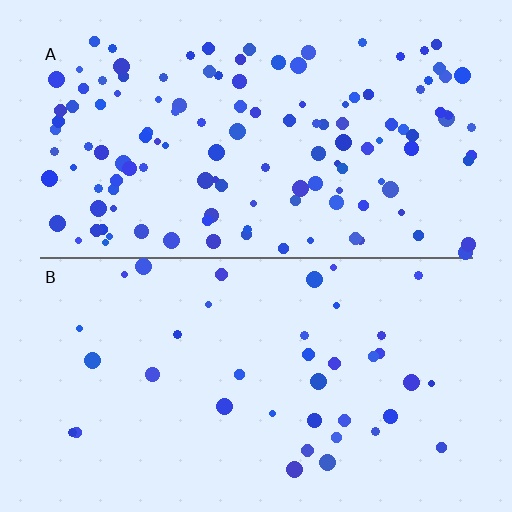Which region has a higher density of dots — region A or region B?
A (the top).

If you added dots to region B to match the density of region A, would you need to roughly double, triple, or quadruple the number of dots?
Approximately triple.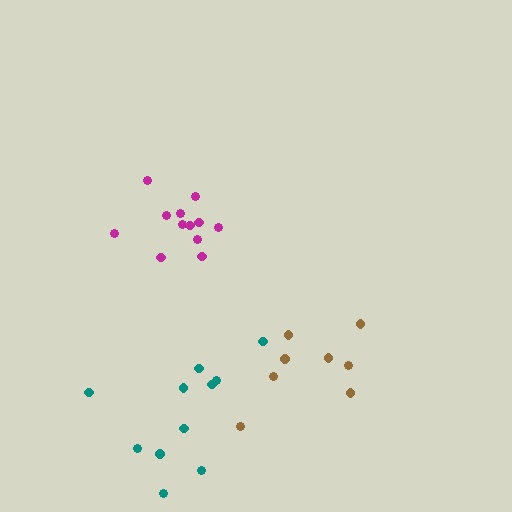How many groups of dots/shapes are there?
There are 3 groups.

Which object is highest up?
The magenta cluster is topmost.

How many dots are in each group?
Group 1: 8 dots, Group 2: 12 dots, Group 3: 11 dots (31 total).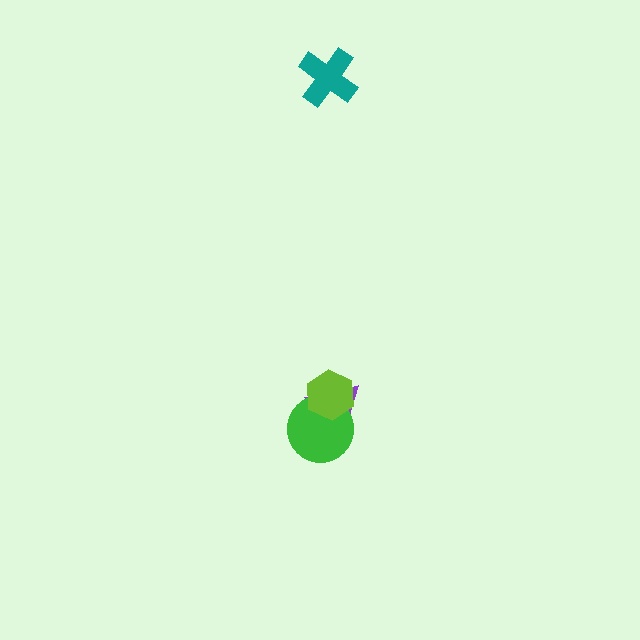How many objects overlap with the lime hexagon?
2 objects overlap with the lime hexagon.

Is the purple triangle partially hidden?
Yes, it is partially covered by another shape.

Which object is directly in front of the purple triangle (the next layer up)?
The green circle is directly in front of the purple triangle.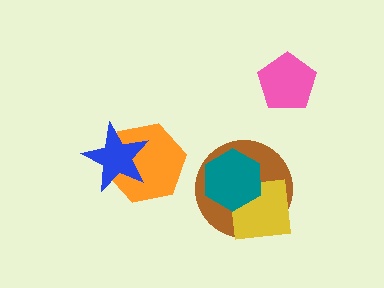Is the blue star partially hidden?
No, no other shape covers it.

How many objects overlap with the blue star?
1 object overlaps with the blue star.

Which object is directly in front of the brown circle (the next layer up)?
The yellow square is directly in front of the brown circle.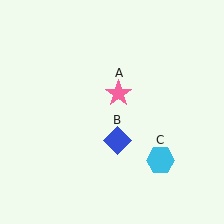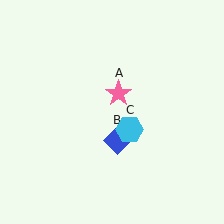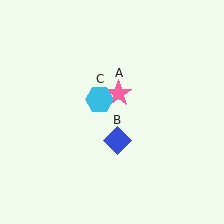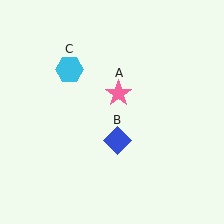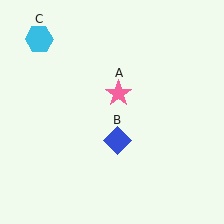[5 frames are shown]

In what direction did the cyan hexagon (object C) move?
The cyan hexagon (object C) moved up and to the left.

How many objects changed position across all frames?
1 object changed position: cyan hexagon (object C).